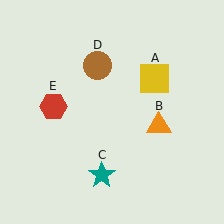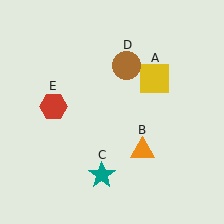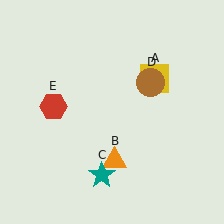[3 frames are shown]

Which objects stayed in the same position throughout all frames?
Yellow square (object A) and teal star (object C) and red hexagon (object E) remained stationary.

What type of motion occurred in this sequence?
The orange triangle (object B), brown circle (object D) rotated clockwise around the center of the scene.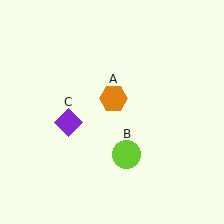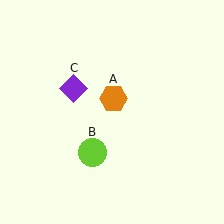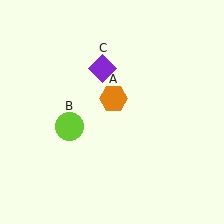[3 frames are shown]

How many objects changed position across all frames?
2 objects changed position: lime circle (object B), purple diamond (object C).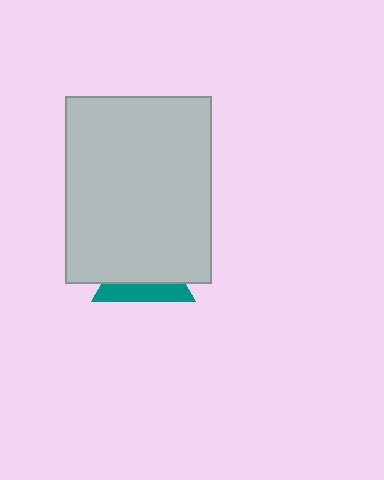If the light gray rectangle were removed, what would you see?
You would see the complete teal triangle.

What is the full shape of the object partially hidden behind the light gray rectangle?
The partially hidden object is a teal triangle.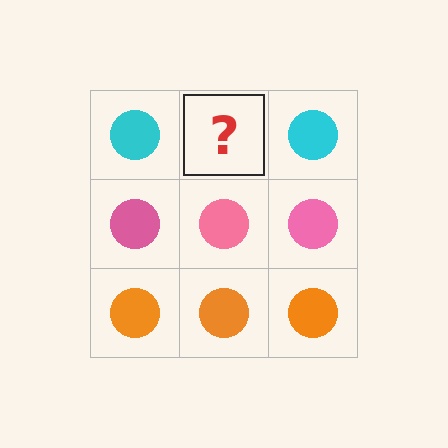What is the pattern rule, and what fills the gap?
The rule is that each row has a consistent color. The gap should be filled with a cyan circle.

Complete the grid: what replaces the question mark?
The question mark should be replaced with a cyan circle.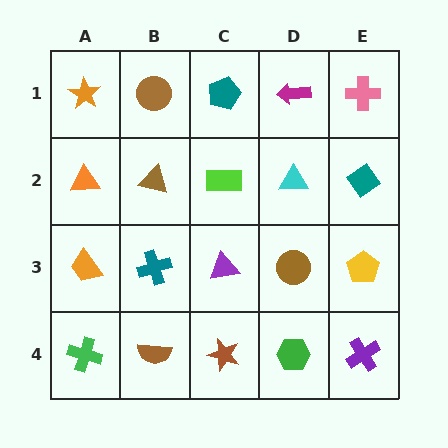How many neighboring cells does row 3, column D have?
4.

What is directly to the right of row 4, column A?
A brown semicircle.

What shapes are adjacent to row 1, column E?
A teal diamond (row 2, column E), a magenta arrow (row 1, column D).